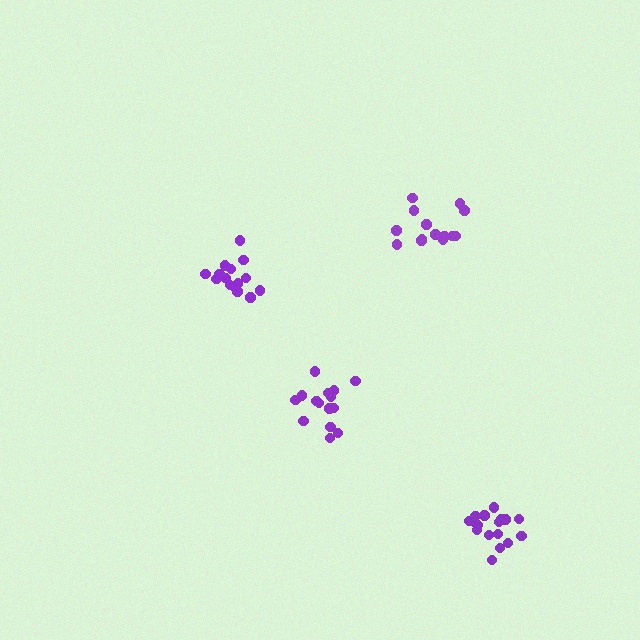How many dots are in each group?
Group 1: 15 dots, Group 2: 15 dots, Group 3: 14 dots, Group 4: 16 dots (60 total).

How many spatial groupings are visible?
There are 4 spatial groupings.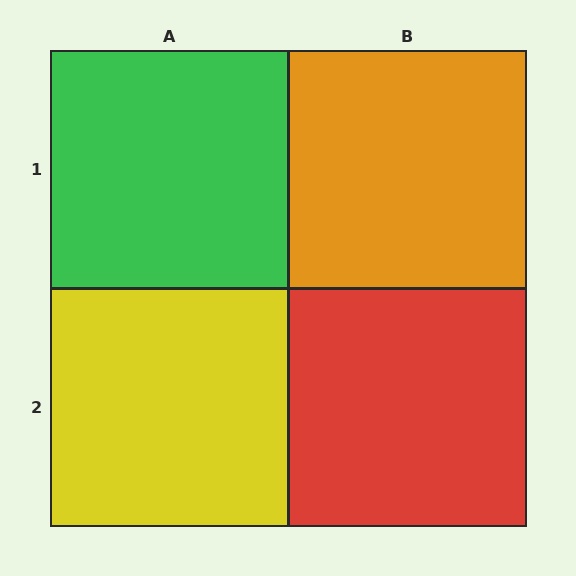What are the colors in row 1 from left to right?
Green, orange.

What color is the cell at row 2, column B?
Red.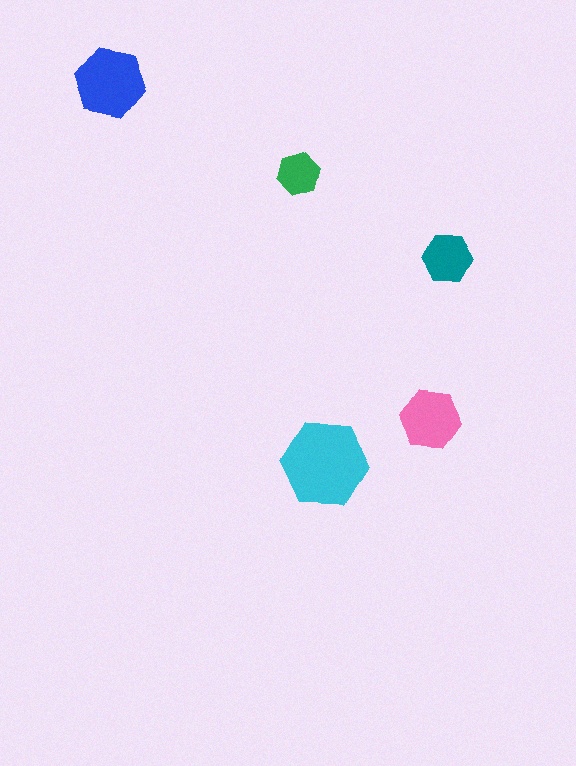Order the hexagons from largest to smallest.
the cyan one, the blue one, the pink one, the teal one, the green one.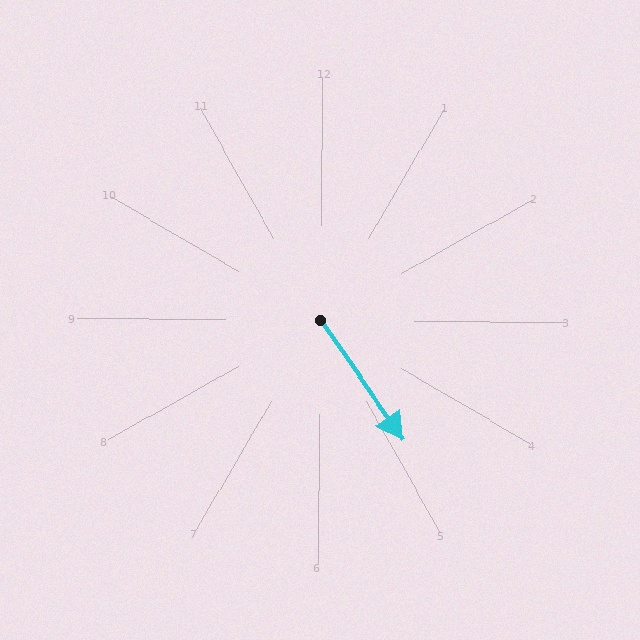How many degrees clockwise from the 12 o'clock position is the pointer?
Approximately 145 degrees.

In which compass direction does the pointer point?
Southeast.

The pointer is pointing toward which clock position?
Roughly 5 o'clock.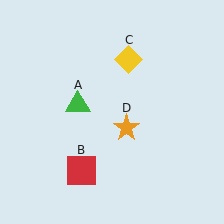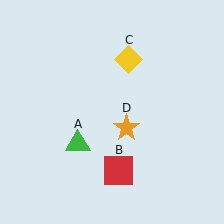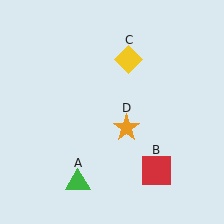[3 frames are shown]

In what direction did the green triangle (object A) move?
The green triangle (object A) moved down.